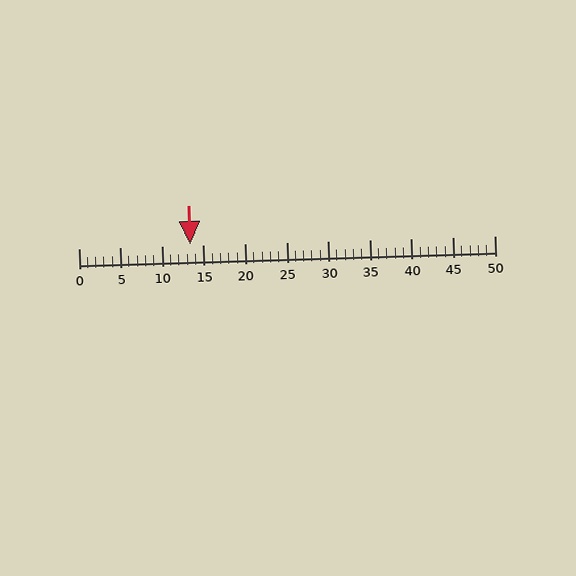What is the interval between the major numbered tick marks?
The major tick marks are spaced 5 units apart.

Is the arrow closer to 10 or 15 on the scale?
The arrow is closer to 15.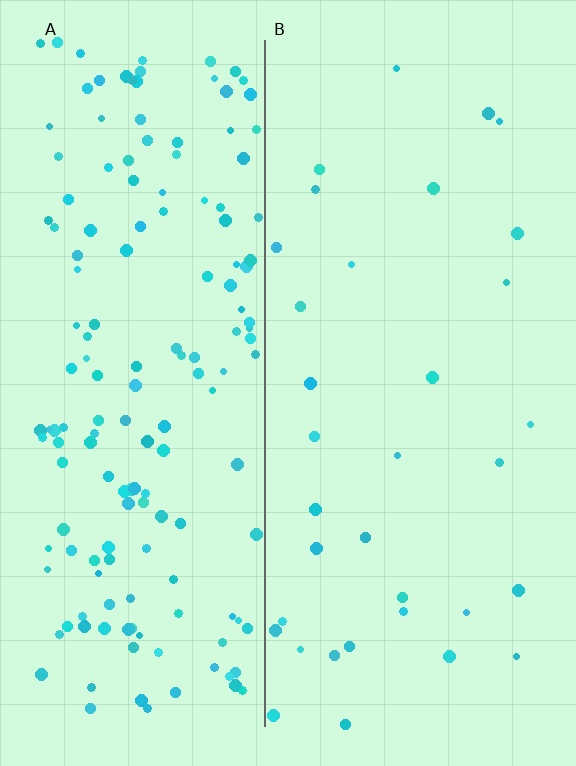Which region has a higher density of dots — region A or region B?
A (the left).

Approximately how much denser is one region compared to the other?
Approximately 4.8× — region A over region B.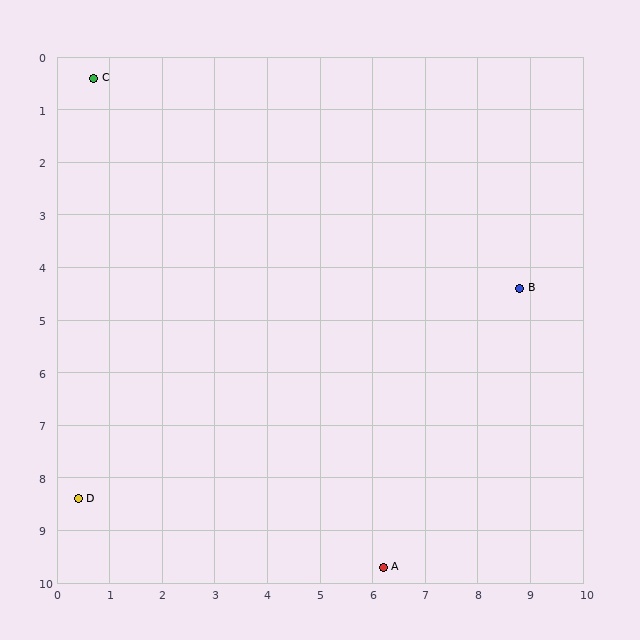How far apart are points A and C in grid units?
Points A and C are about 10.8 grid units apart.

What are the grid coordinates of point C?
Point C is at approximately (0.7, 0.4).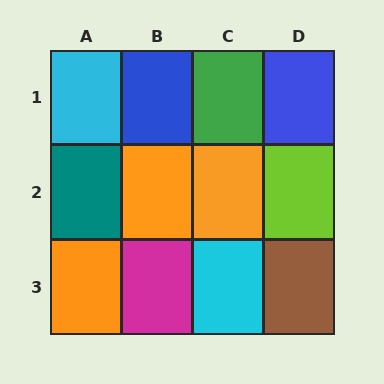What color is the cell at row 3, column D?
Brown.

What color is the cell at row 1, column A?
Cyan.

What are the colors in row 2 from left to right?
Teal, orange, orange, lime.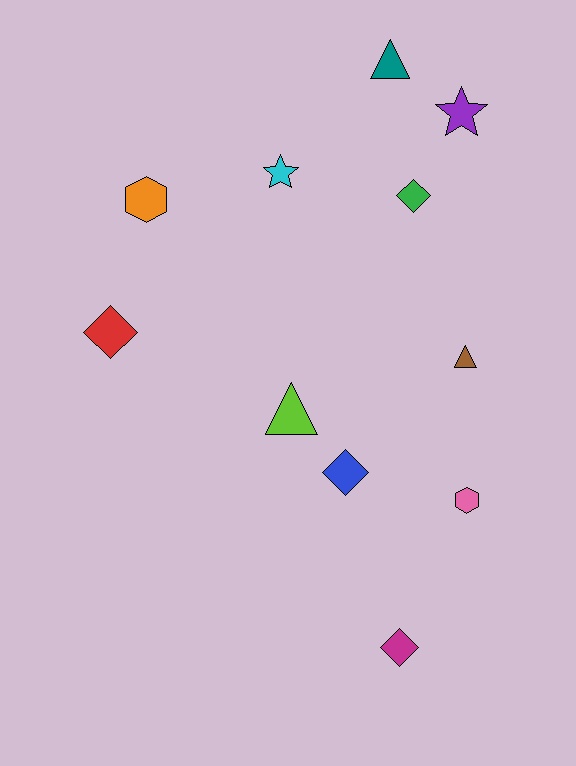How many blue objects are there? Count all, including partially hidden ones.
There is 1 blue object.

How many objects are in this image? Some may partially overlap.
There are 11 objects.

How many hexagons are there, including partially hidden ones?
There are 2 hexagons.